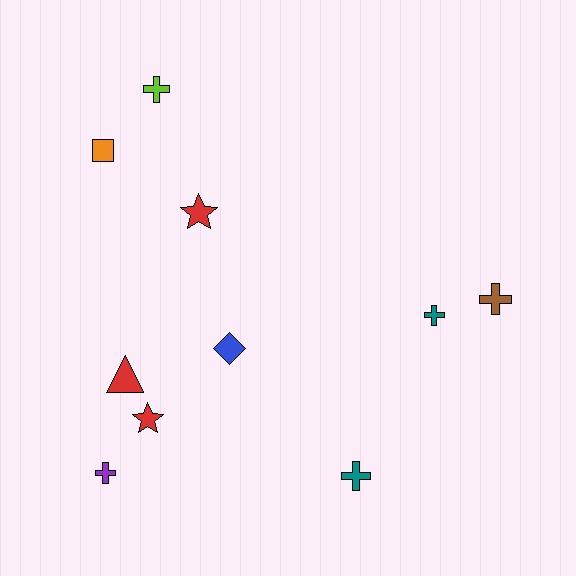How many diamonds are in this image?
There is 1 diamond.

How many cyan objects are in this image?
There are no cyan objects.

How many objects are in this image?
There are 10 objects.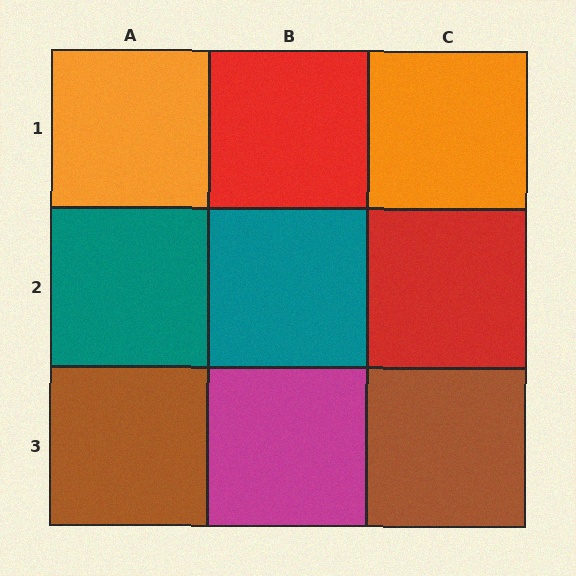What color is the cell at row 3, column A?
Brown.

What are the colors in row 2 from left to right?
Teal, teal, red.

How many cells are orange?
2 cells are orange.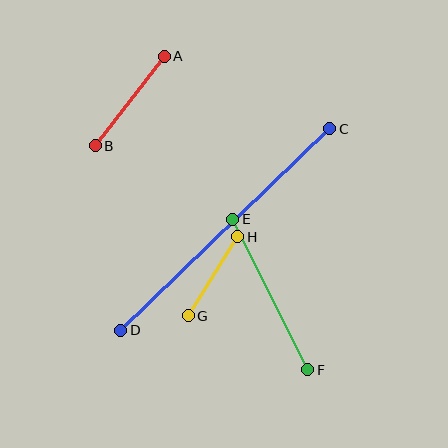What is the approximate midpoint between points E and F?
The midpoint is at approximately (270, 295) pixels.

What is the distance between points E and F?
The distance is approximately 168 pixels.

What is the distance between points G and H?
The distance is approximately 93 pixels.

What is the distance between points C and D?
The distance is approximately 290 pixels.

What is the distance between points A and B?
The distance is approximately 113 pixels.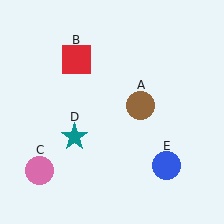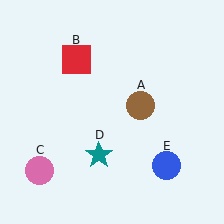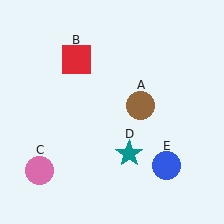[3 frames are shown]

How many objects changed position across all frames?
1 object changed position: teal star (object D).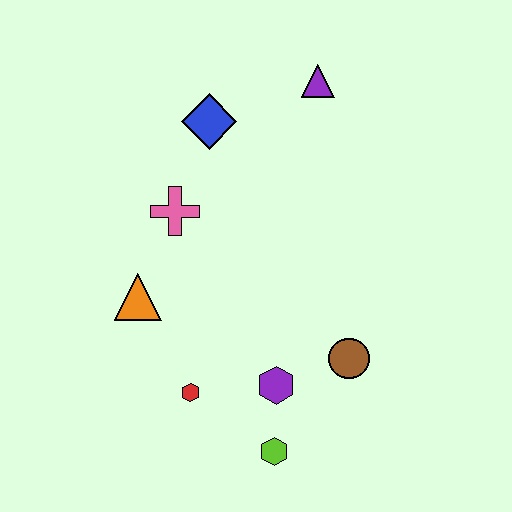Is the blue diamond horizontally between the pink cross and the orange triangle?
No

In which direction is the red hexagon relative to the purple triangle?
The red hexagon is below the purple triangle.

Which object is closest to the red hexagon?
The purple hexagon is closest to the red hexagon.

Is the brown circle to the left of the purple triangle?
No